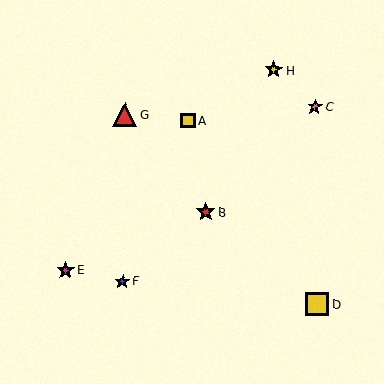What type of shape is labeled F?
Shape F is a blue star.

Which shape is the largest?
The red triangle (labeled G) is the largest.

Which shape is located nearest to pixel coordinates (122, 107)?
The red triangle (labeled G) at (125, 115) is nearest to that location.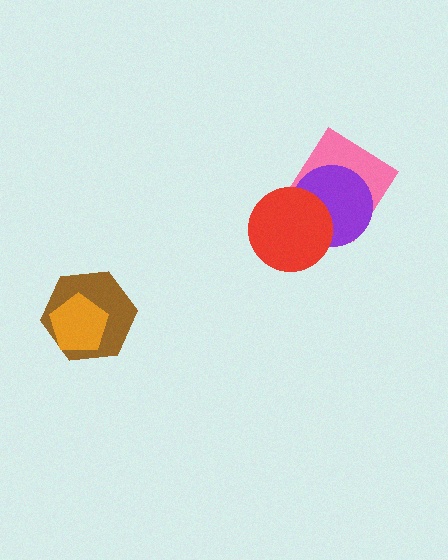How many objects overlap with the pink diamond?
2 objects overlap with the pink diamond.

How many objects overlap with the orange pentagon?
1 object overlaps with the orange pentagon.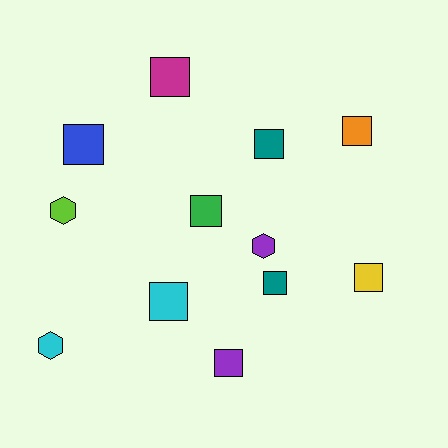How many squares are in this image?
There are 9 squares.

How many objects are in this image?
There are 12 objects.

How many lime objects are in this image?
There is 1 lime object.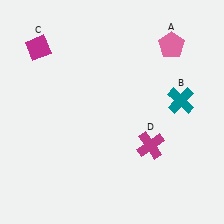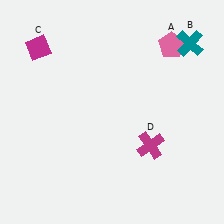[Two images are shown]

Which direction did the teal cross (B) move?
The teal cross (B) moved up.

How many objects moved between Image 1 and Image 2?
1 object moved between the two images.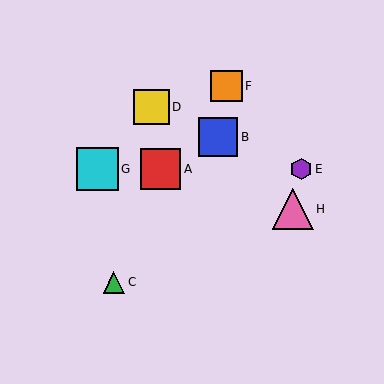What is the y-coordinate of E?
Object E is at y≈169.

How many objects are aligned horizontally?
3 objects (A, E, G) are aligned horizontally.